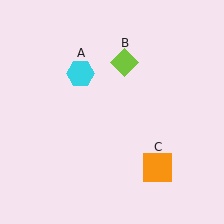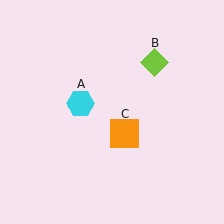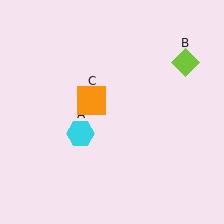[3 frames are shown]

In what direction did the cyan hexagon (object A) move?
The cyan hexagon (object A) moved down.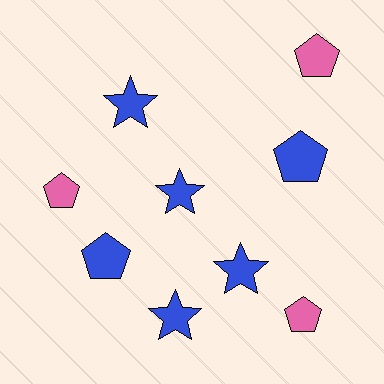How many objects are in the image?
There are 9 objects.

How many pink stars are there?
There are no pink stars.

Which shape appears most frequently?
Pentagon, with 5 objects.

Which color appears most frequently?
Blue, with 6 objects.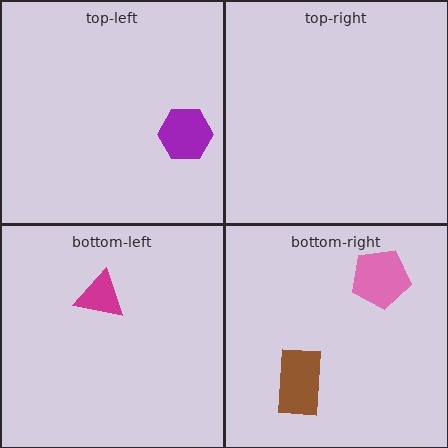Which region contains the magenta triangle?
The bottom-left region.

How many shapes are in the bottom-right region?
2.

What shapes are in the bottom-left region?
The magenta triangle.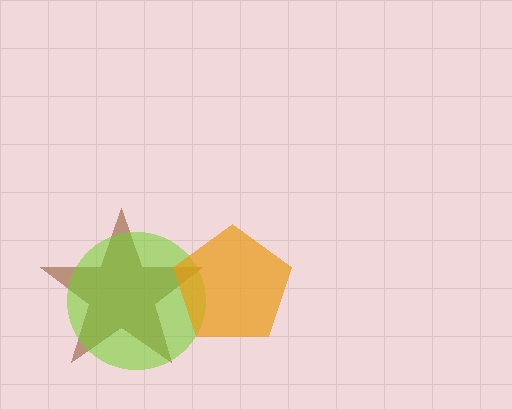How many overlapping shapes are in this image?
There are 3 overlapping shapes in the image.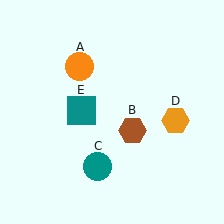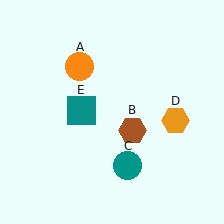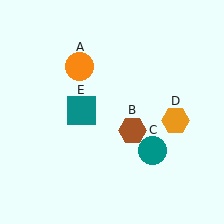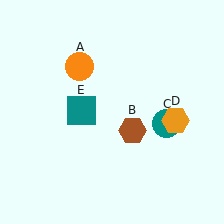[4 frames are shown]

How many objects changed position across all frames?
1 object changed position: teal circle (object C).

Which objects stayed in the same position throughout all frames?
Orange circle (object A) and brown hexagon (object B) and orange hexagon (object D) and teal square (object E) remained stationary.